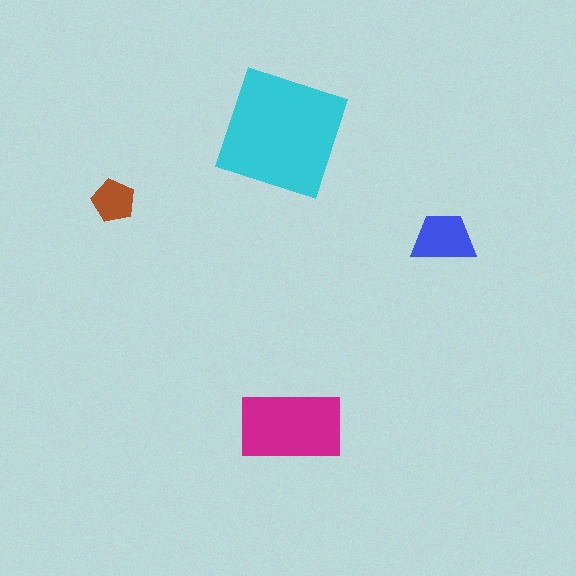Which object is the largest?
The cyan square.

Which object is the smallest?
The brown pentagon.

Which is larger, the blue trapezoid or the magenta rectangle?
The magenta rectangle.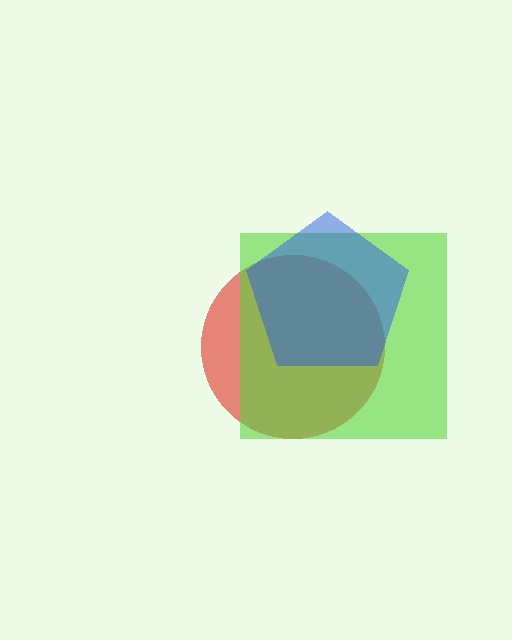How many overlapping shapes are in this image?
There are 3 overlapping shapes in the image.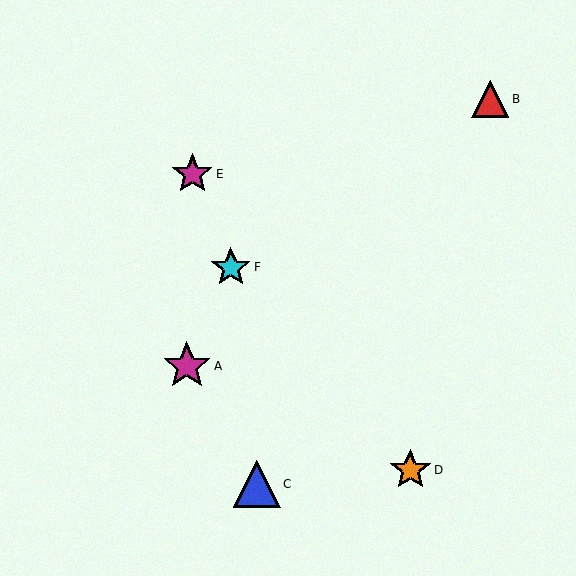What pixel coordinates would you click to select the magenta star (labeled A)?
Click at (187, 366) to select the magenta star A.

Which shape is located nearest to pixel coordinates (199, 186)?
The magenta star (labeled E) at (192, 174) is nearest to that location.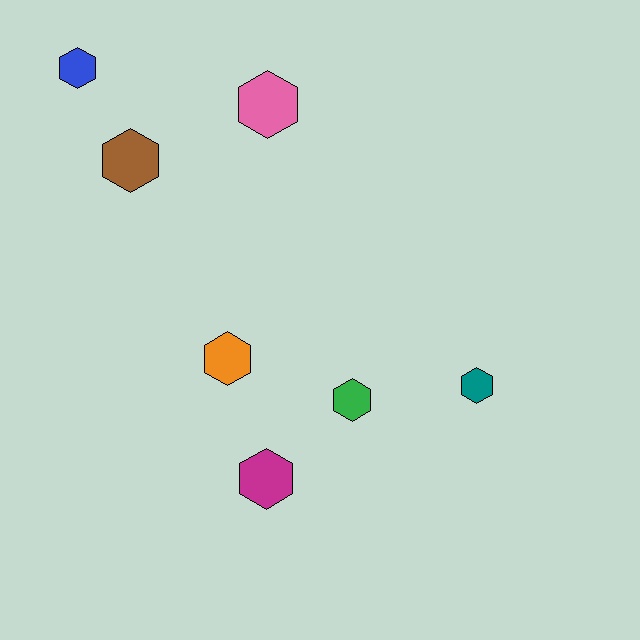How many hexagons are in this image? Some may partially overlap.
There are 7 hexagons.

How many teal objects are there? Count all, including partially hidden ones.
There is 1 teal object.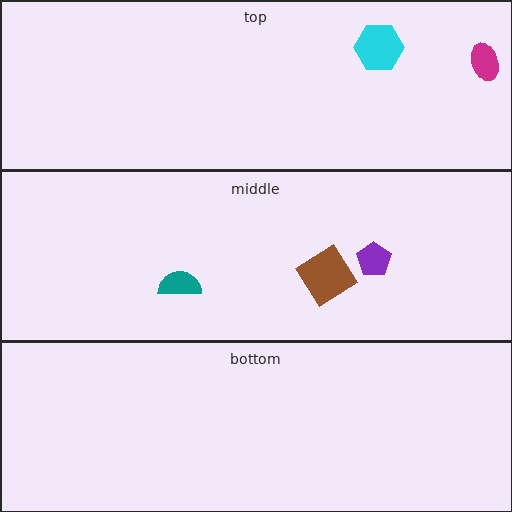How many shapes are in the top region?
2.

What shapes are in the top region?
The cyan hexagon, the magenta ellipse.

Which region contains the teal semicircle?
The middle region.